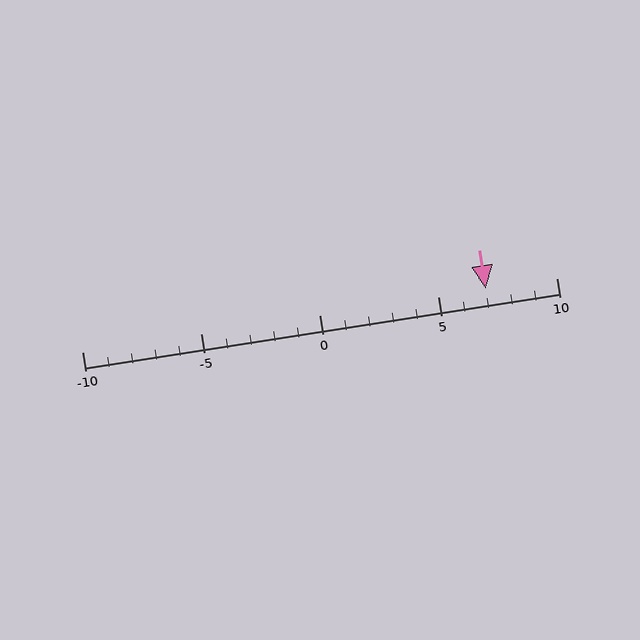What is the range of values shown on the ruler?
The ruler shows values from -10 to 10.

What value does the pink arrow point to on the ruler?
The pink arrow points to approximately 7.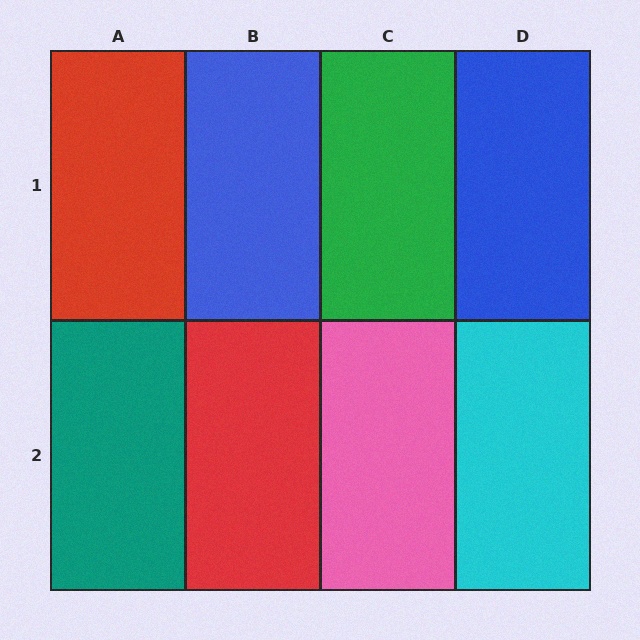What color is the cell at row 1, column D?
Blue.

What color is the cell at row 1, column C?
Green.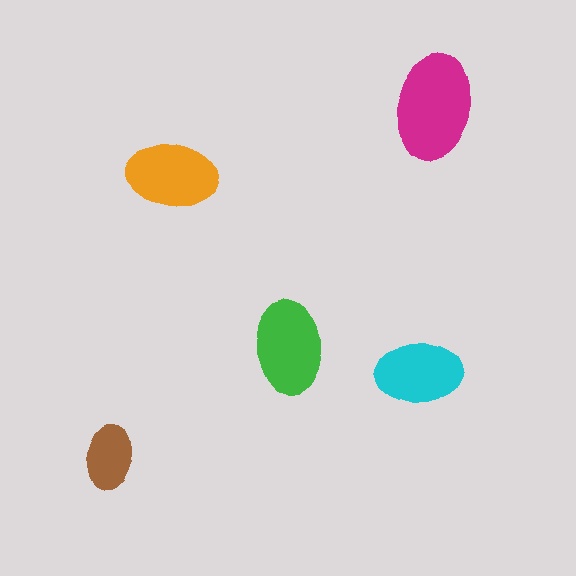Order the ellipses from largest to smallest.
the magenta one, the green one, the orange one, the cyan one, the brown one.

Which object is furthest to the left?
The brown ellipse is leftmost.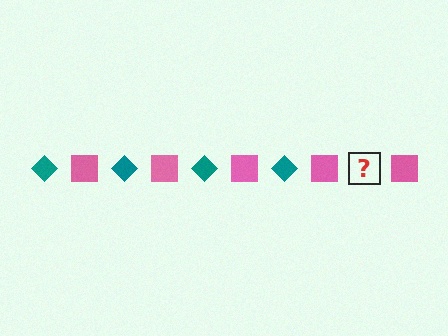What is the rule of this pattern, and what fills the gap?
The rule is that the pattern alternates between teal diamond and pink square. The gap should be filled with a teal diamond.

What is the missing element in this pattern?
The missing element is a teal diamond.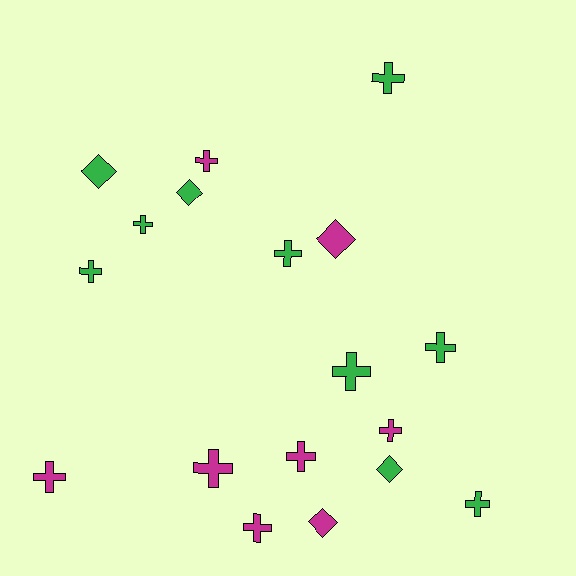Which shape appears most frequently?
Cross, with 13 objects.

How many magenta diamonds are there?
There are 2 magenta diamonds.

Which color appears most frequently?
Green, with 10 objects.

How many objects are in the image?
There are 18 objects.